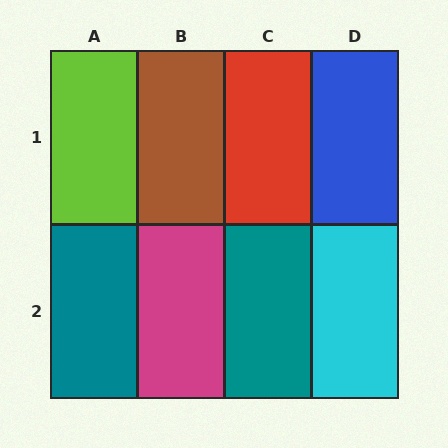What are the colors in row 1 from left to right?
Lime, brown, red, blue.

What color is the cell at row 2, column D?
Cyan.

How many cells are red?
1 cell is red.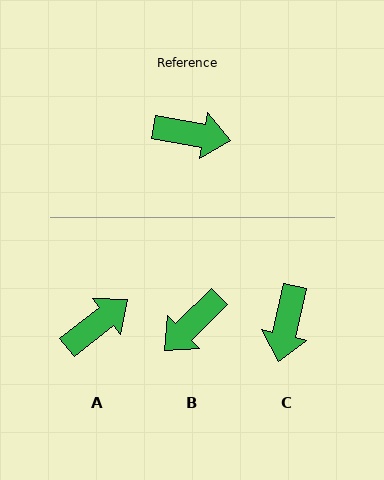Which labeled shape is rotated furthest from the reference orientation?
B, about 125 degrees away.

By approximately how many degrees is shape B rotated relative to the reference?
Approximately 125 degrees clockwise.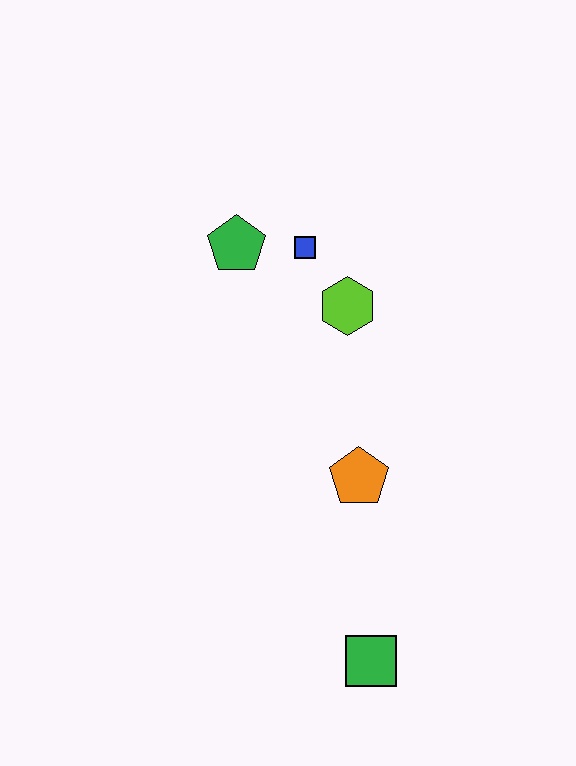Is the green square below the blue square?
Yes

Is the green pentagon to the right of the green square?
No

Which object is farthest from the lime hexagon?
The green square is farthest from the lime hexagon.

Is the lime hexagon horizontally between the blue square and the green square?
Yes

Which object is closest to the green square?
The orange pentagon is closest to the green square.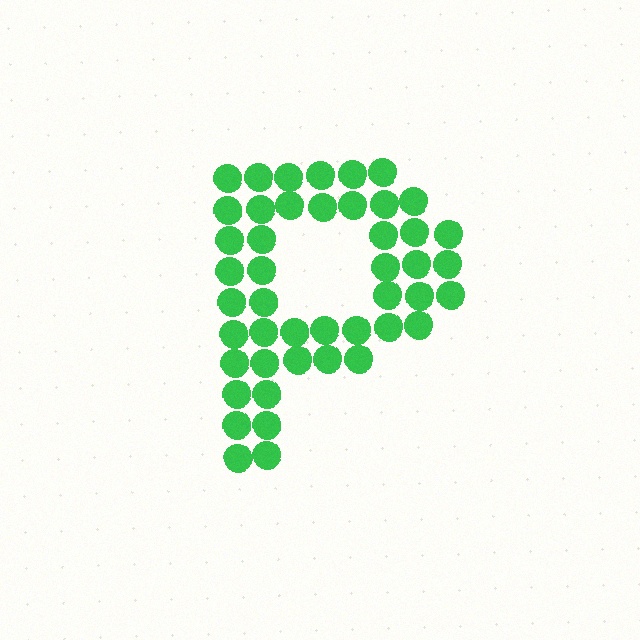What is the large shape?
The large shape is the letter P.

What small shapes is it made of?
It is made of small circles.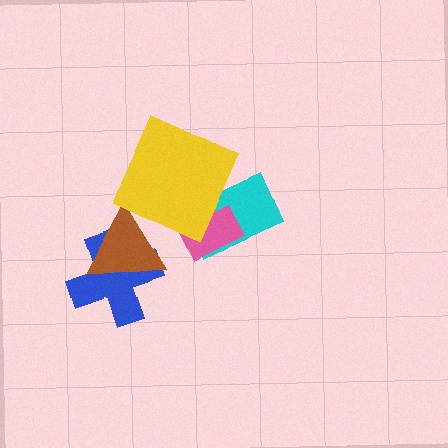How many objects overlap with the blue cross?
1 object overlaps with the blue cross.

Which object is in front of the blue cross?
The brown triangle is in front of the blue cross.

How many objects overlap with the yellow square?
2 objects overlap with the yellow square.